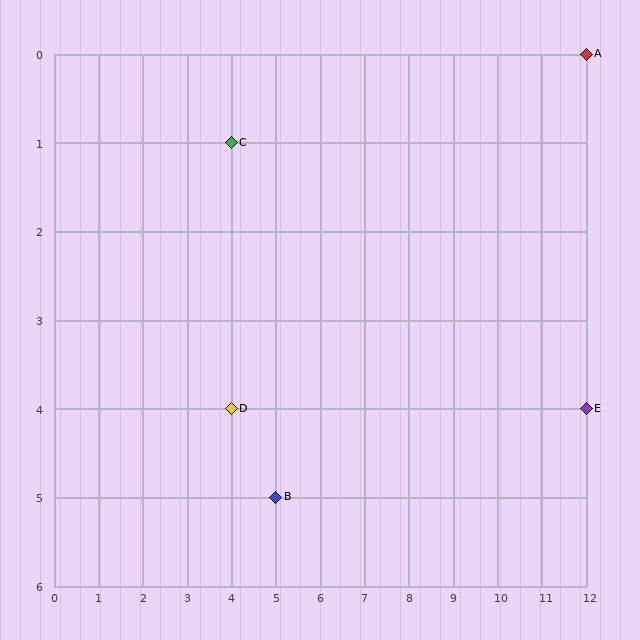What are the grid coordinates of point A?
Point A is at grid coordinates (12, 0).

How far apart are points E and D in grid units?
Points E and D are 8 columns apart.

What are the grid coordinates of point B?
Point B is at grid coordinates (5, 5).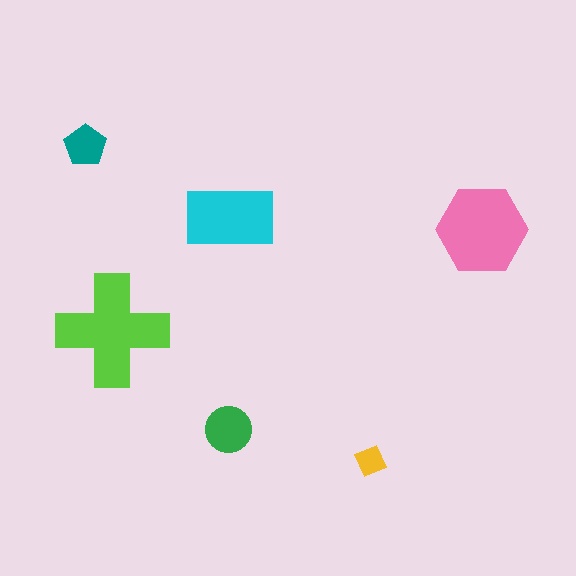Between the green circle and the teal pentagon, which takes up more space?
The green circle.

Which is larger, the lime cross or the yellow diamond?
The lime cross.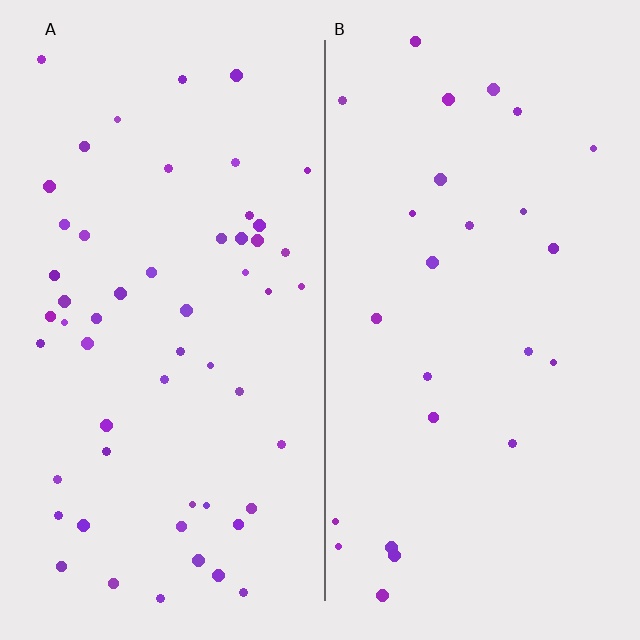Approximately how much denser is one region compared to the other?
Approximately 2.2× — region A over region B.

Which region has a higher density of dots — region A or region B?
A (the left).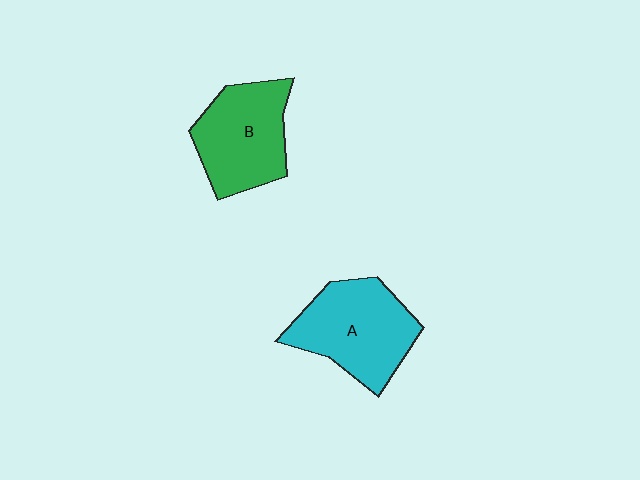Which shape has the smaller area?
Shape B (green).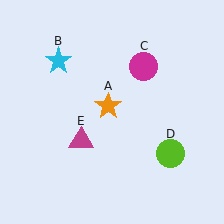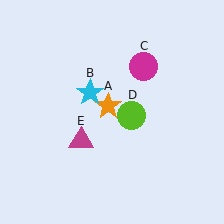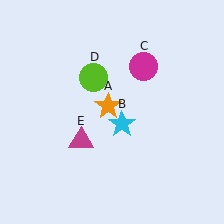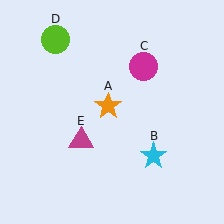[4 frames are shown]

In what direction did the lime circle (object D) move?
The lime circle (object D) moved up and to the left.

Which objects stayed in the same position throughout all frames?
Orange star (object A) and magenta circle (object C) and magenta triangle (object E) remained stationary.